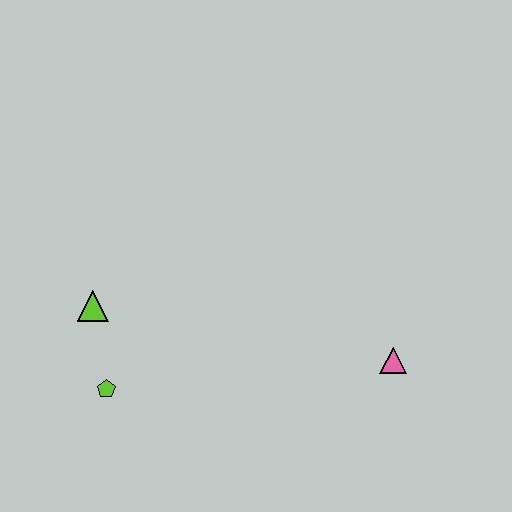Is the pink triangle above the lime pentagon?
Yes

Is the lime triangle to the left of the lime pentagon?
Yes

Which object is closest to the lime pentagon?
The lime triangle is closest to the lime pentagon.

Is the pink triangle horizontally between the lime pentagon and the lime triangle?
No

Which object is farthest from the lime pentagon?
The pink triangle is farthest from the lime pentagon.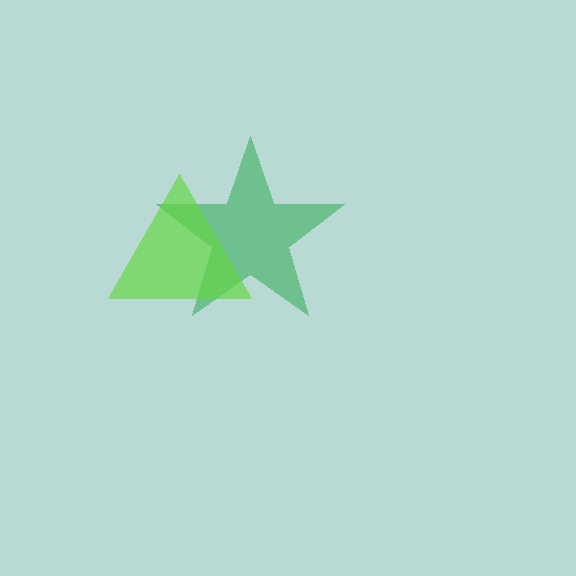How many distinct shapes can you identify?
There are 2 distinct shapes: a green star, a lime triangle.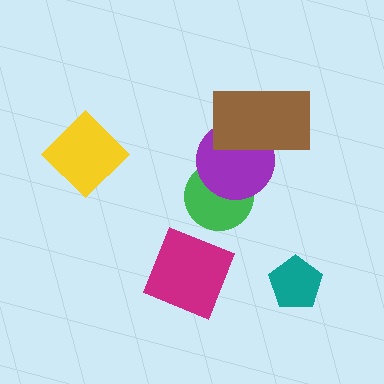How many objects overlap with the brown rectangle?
1 object overlaps with the brown rectangle.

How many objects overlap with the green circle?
1 object overlaps with the green circle.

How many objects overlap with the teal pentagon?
0 objects overlap with the teal pentagon.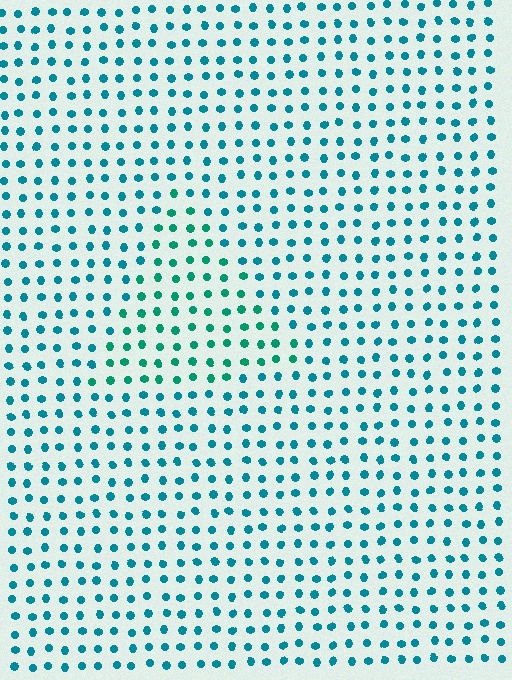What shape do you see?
I see a triangle.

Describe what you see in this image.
The image is filled with small teal elements in a uniform arrangement. A triangle-shaped region is visible where the elements are tinted to a slightly different hue, forming a subtle color boundary.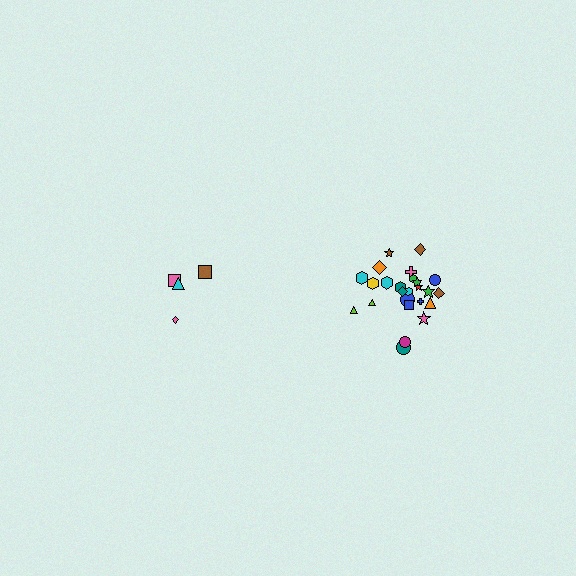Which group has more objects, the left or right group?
The right group.